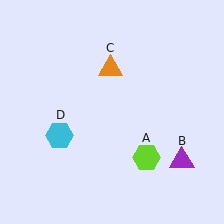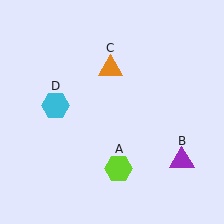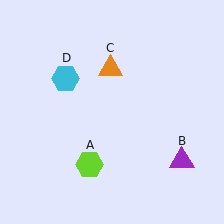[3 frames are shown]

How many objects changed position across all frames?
2 objects changed position: lime hexagon (object A), cyan hexagon (object D).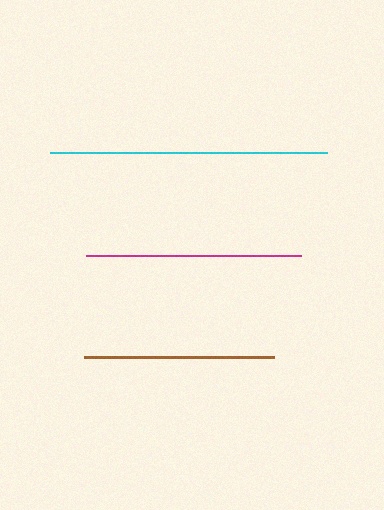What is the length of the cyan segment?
The cyan segment is approximately 277 pixels long.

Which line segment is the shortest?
The brown line is the shortest at approximately 190 pixels.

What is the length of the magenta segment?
The magenta segment is approximately 215 pixels long.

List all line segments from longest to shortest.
From longest to shortest: cyan, magenta, brown.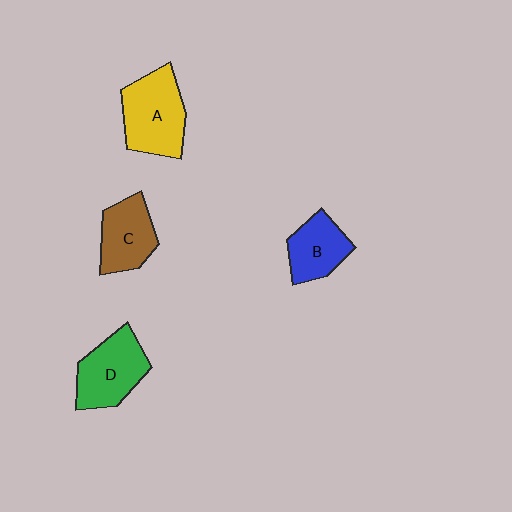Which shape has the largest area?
Shape A (yellow).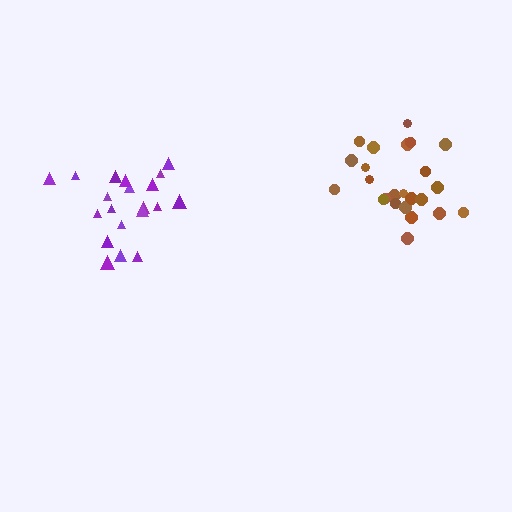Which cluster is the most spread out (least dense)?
Purple.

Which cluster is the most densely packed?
Brown.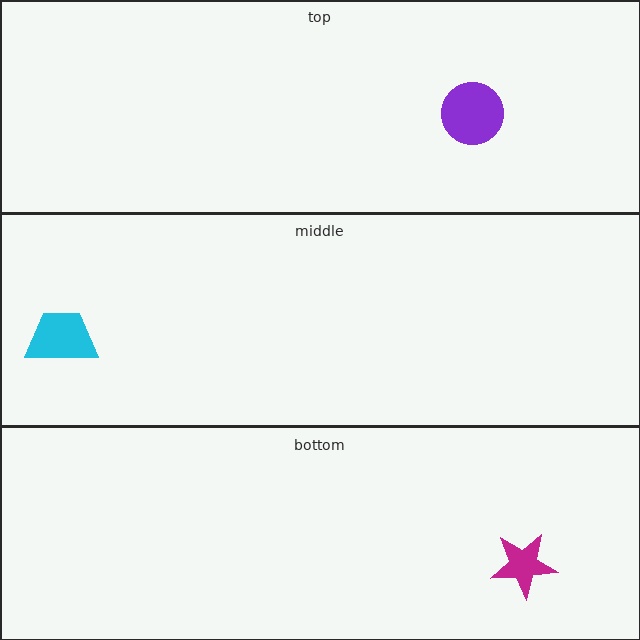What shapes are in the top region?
The purple circle.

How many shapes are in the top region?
1.